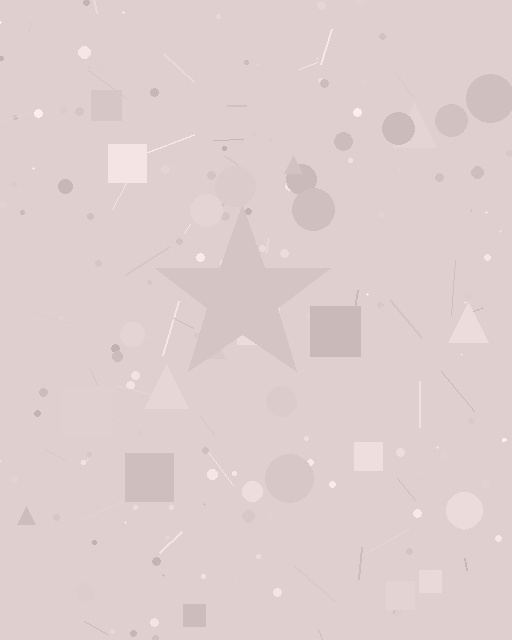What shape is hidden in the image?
A star is hidden in the image.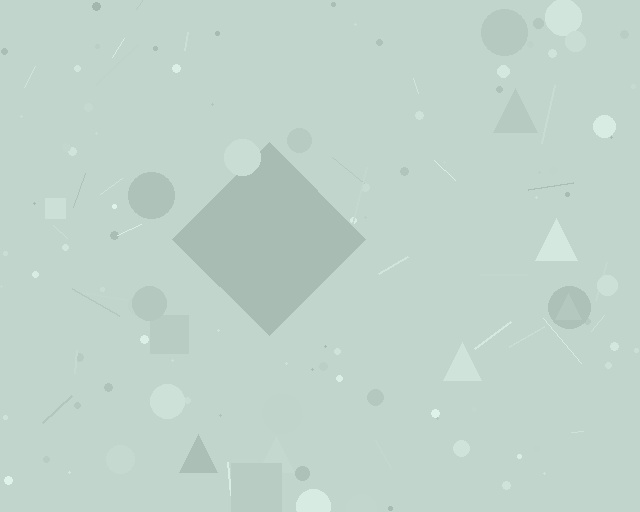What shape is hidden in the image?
A diamond is hidden in the image.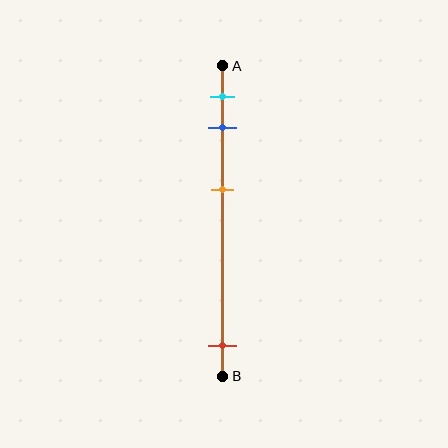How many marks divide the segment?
There are 4 marks dividing the segment.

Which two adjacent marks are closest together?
The cyan and blue marks are the closest adjacent pair.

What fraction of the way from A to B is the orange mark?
The orange mark is approximately 40% (0.4) of the way from A to B.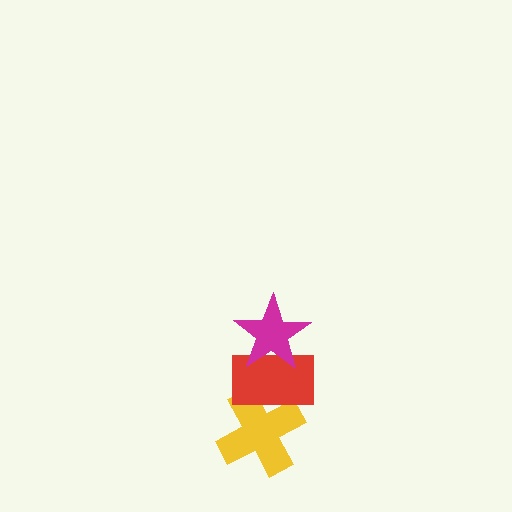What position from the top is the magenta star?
The magenta star is 1st from the top.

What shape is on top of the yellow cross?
The red rectangle is on top of the yellow cross.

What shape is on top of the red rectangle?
The magenta star is on top of the red rectangle.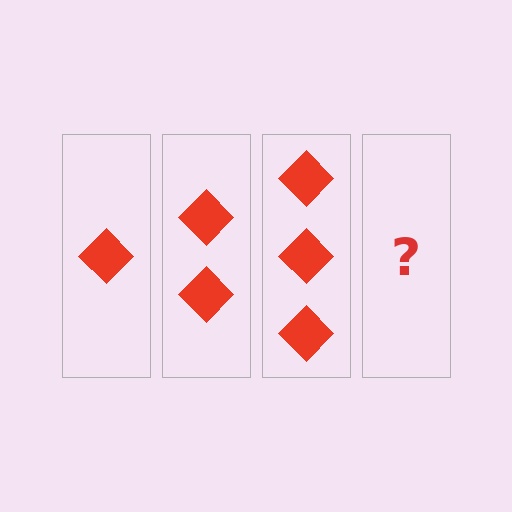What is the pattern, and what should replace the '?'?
The pattern is that each step adds one more diamond. The '?' should be 4 diamonds.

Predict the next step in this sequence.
The next step is 4 diamonds.